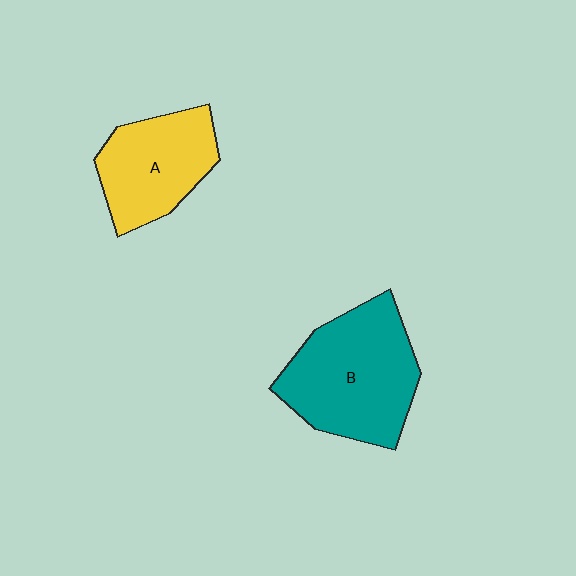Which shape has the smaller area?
Shape A (yellow).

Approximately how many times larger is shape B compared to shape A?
Approximately 1.4 times.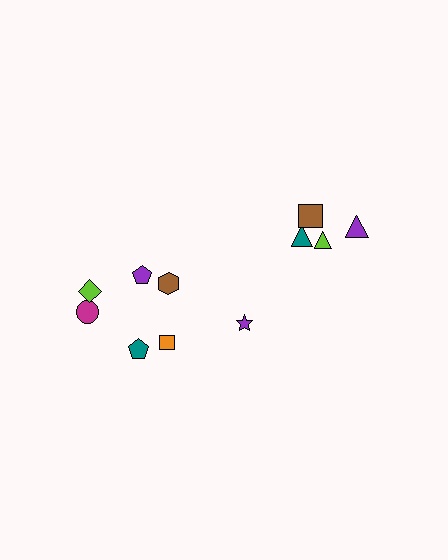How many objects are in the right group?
There are 4 objects.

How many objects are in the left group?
There are 7 objects.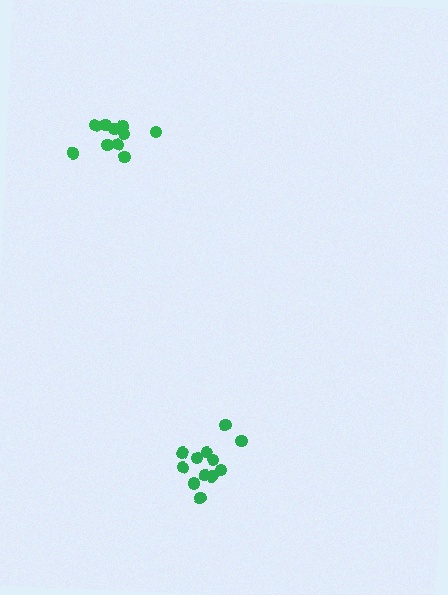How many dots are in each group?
Group 1: 10 dots, Group 2: 12 dots (22 total).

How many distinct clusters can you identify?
There are 2 distinct clusters.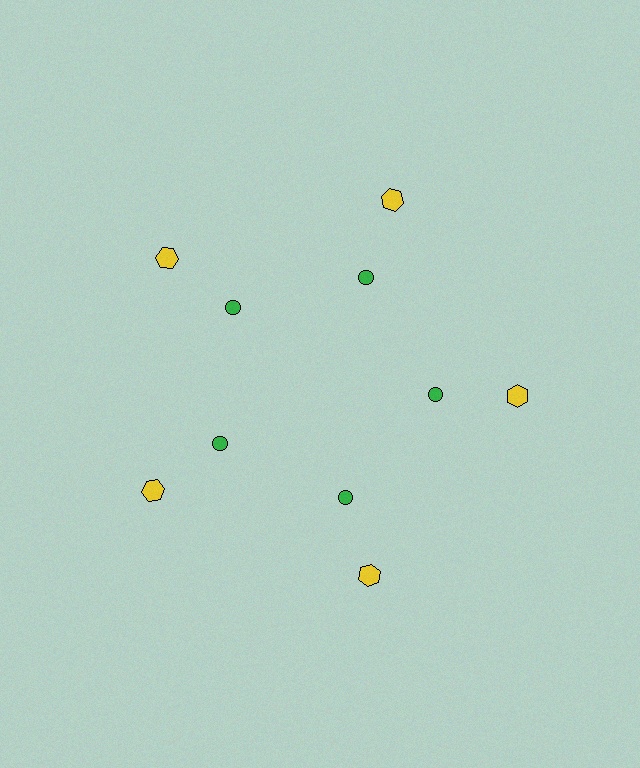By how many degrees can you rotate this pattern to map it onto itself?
The pattern maps onto itself every 72 degrees of rotation.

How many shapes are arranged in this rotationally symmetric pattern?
There are 10 shapes, arranged in 5 groups of 2.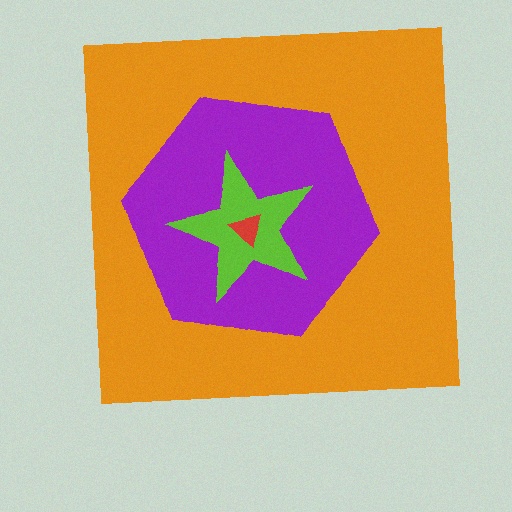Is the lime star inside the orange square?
Yes.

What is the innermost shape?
The red triangle.